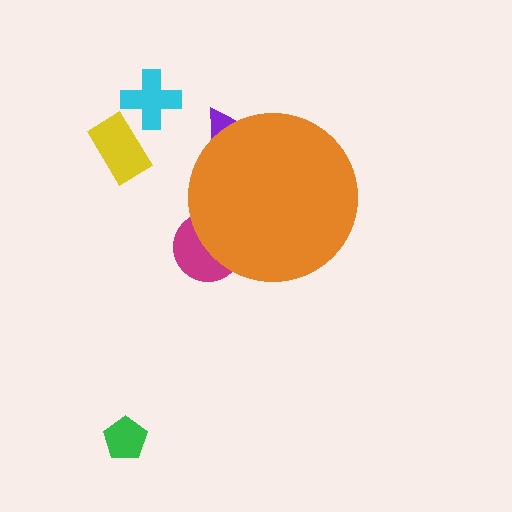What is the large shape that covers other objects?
An orange circle.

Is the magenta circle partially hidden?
Yes, the magenta circle is partially hidden behind the orange circle.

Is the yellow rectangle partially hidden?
No, the yellow rectangle is fully visible.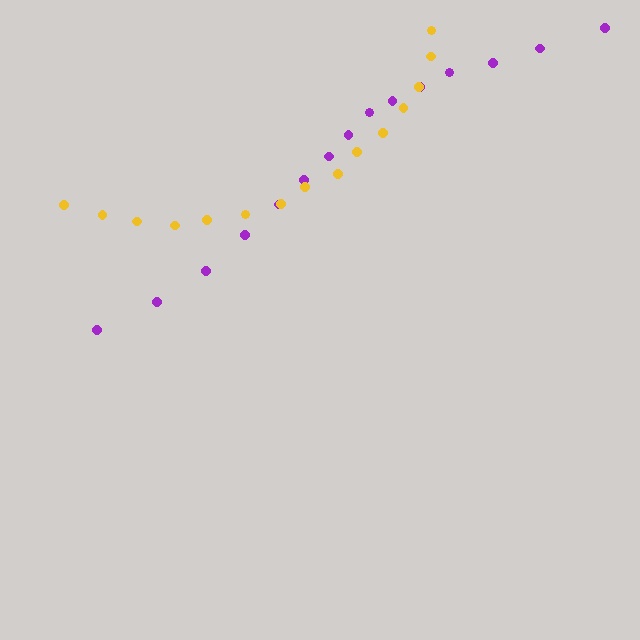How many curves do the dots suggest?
There are 2 distinct paths.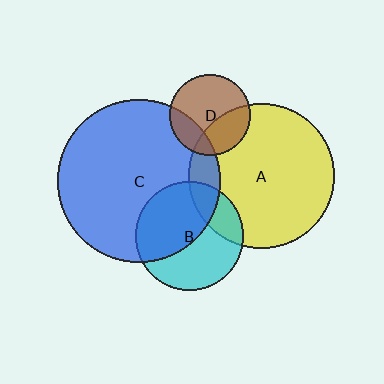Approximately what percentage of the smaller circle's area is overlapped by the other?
Approximately 20%.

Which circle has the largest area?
Circle C (blue).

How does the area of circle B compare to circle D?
Approximately 1.8 times.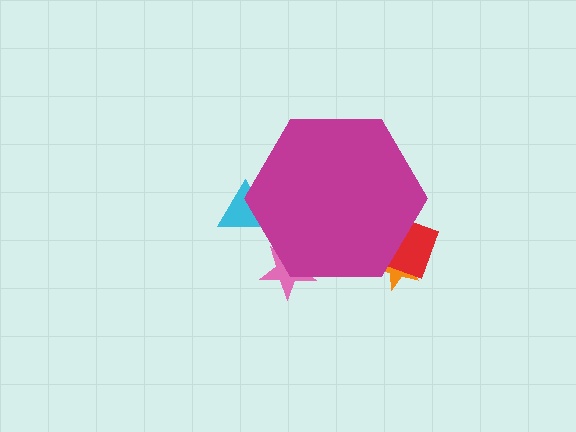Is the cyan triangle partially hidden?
Yes, the cyan triangle is partially hidden behind the magenta hexagon.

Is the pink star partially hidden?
Yes, the pink star is partially hidden behind the magenta hexagon.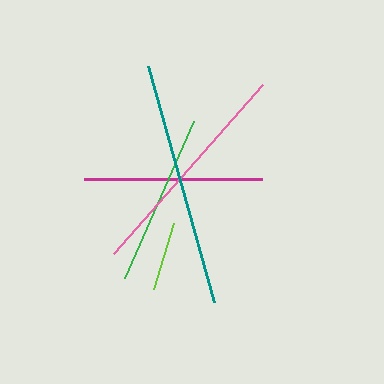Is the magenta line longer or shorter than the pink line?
The pink line is longer than the magenta line.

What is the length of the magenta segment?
The magenta segment is approximately 178 pixels long.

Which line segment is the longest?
The teal line is the longest at approximately 245 pixels.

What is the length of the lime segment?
The lime segment is approximately 69 pixels long.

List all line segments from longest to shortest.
From longest to shortest: teal, pink, magenta, green, lime.